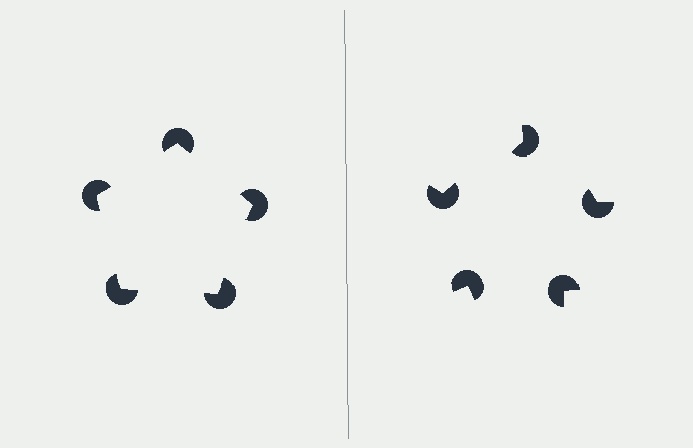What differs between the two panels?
The pac-man discs are positioned identically on both sides; only the wedge orientations differ. On the left they align to a pentagon; on the right they are misaligned.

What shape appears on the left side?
An illusory pentagon.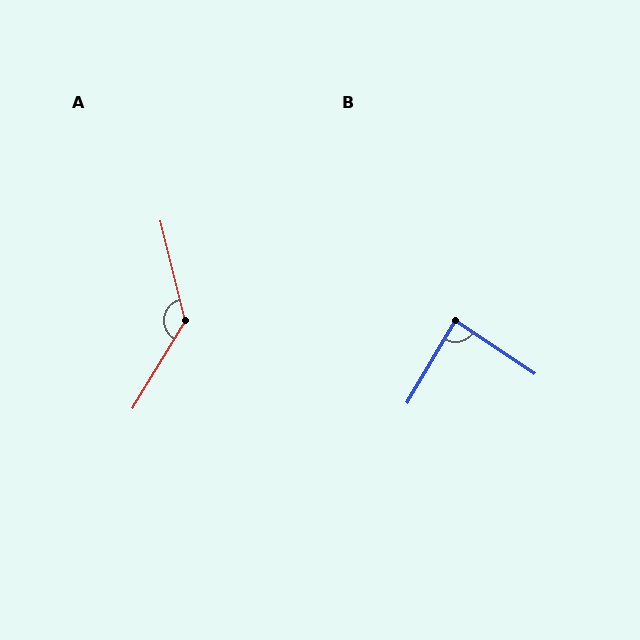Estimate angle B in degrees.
Approximately 86 degrees.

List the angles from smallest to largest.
B (86°), A (135°).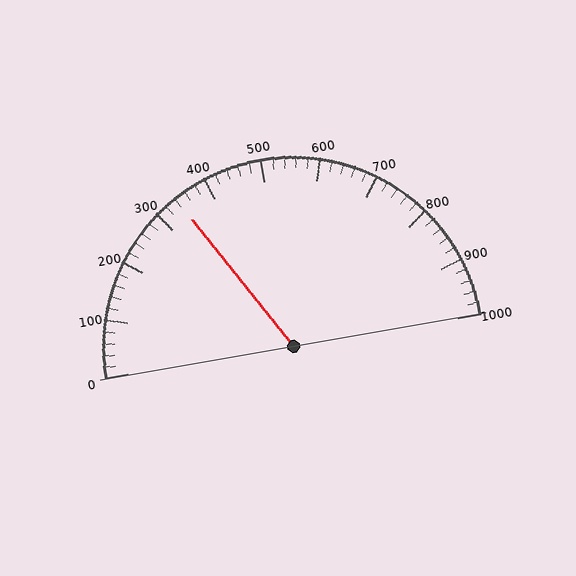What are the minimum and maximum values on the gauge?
The gauge ranges from 0 to 1000.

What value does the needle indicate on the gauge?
The needle indicates approximately 340.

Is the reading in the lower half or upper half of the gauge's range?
The reading is in the lower half of the range (0 to 1000).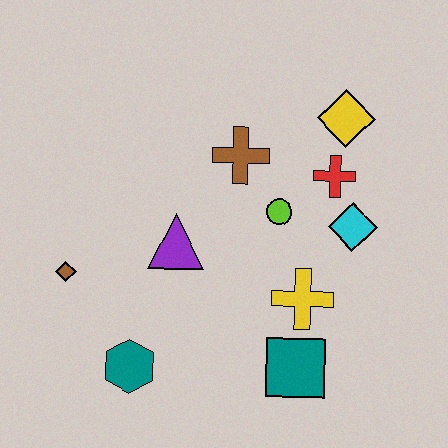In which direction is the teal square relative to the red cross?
The teal square is below the red cross.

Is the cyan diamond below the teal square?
No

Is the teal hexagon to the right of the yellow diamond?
No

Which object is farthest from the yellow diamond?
The teal hexagon is farthest from the yellow diamond.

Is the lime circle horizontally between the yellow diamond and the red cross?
No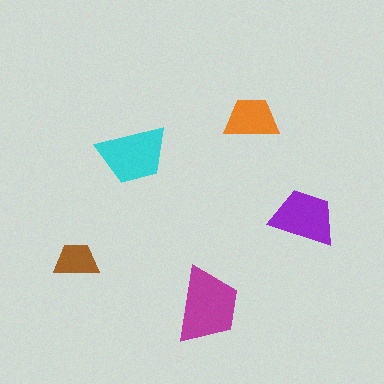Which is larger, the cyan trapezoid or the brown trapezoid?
The cyan one.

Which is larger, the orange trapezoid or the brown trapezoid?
The orange one.